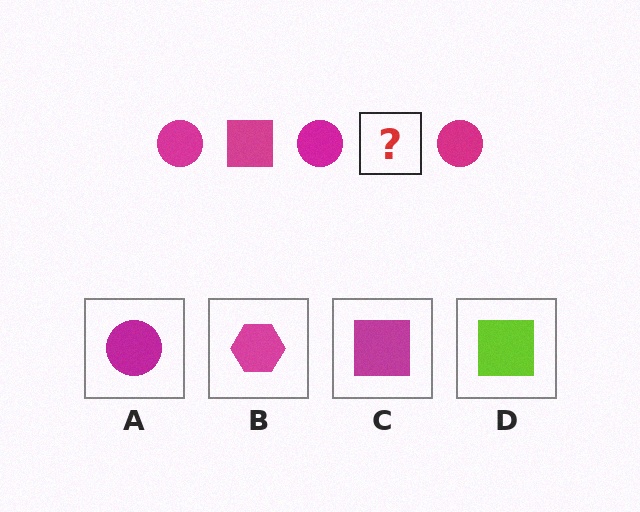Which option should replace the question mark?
Option C.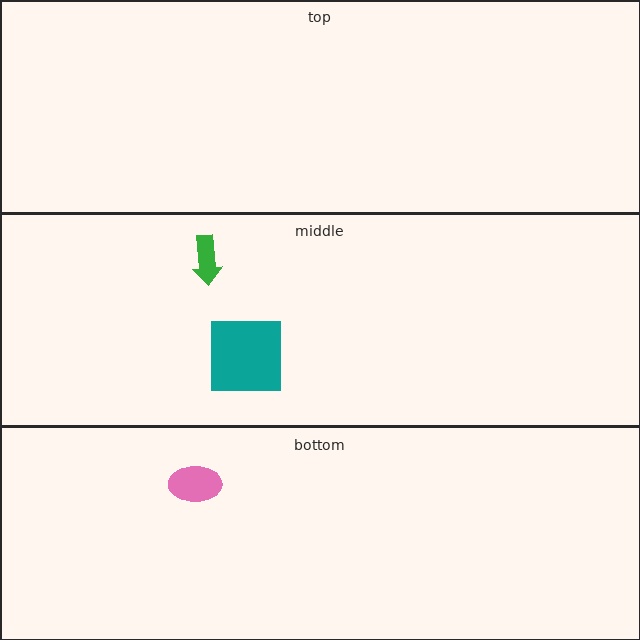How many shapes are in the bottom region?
1.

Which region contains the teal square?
The middle region.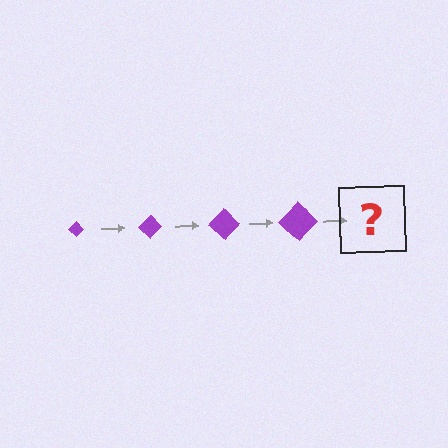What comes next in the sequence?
The next element should be a purple diamond, larger than the previous one.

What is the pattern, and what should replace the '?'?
The pattern is that the diamond gets progressively larger each step. The '?' should be a purple diamond, larger than the previous one.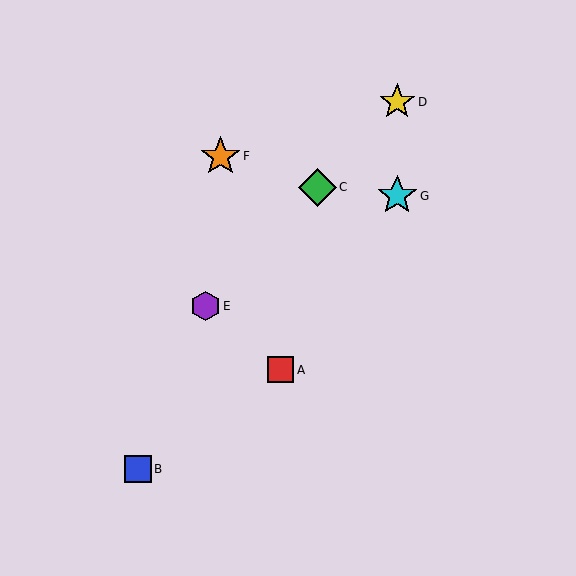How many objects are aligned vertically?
2 objects (D, G) are aligned vertically.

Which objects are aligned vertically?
Objects D, G are aligned vertically.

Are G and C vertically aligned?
No, G is at x≈397 and C is at x≈317.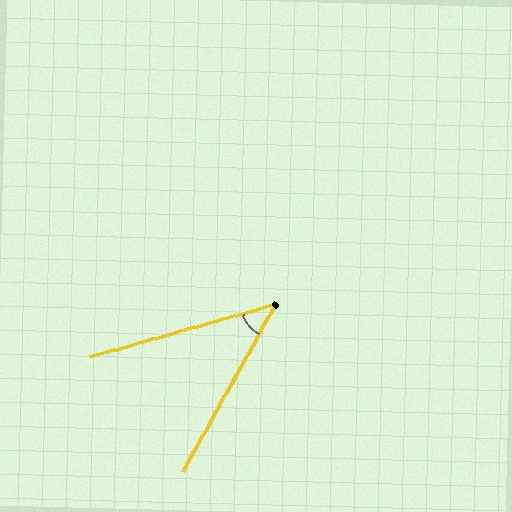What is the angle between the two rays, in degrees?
Approximately 45 degrees.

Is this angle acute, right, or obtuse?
It is acute.